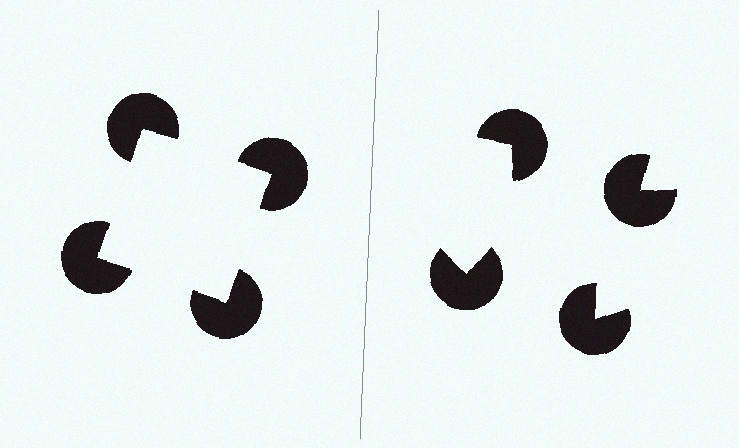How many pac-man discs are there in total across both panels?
8 — 4 on each side.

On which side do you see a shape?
An illusory square appears on the left side. On the right side the wedge cuts are rotated, so no coherent shape forms.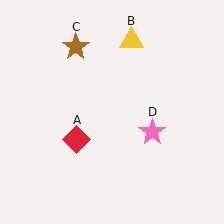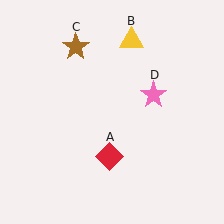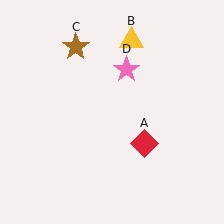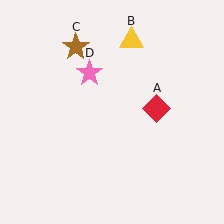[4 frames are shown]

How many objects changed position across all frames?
2 objects changed position: red diamond (object A), pink star (object D).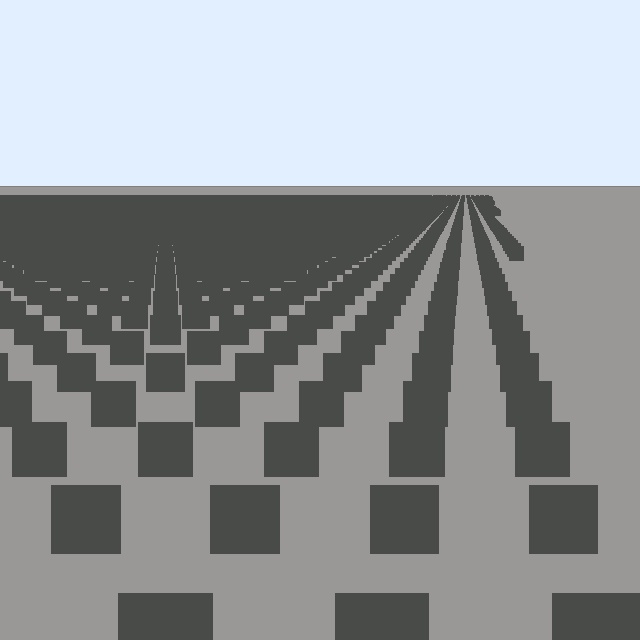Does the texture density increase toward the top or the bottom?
Density increases toward the top.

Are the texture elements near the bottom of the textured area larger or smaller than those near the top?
Larger. Near the bottom, elements are closer to the viewer and appear at a bigger on-screen size.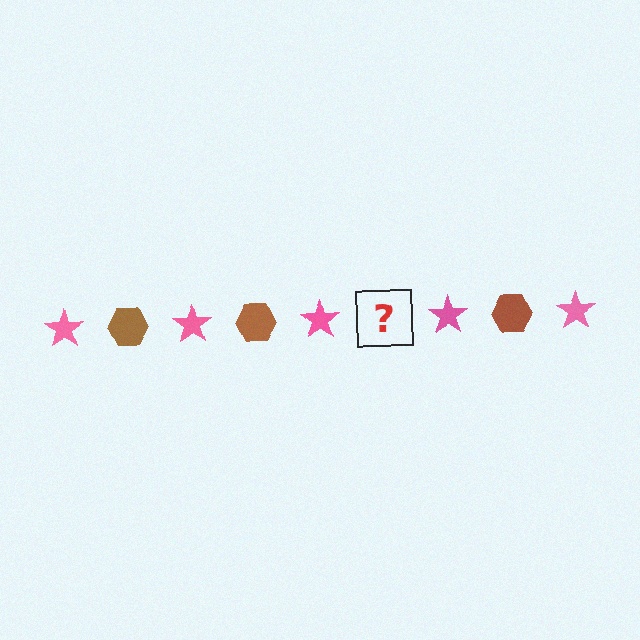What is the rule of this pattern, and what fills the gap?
The rule is that the pattern alternates between pink star and brown hexagon. The gap should be filled with a brown hexagon.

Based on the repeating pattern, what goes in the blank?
The blank should be a brown hexagon.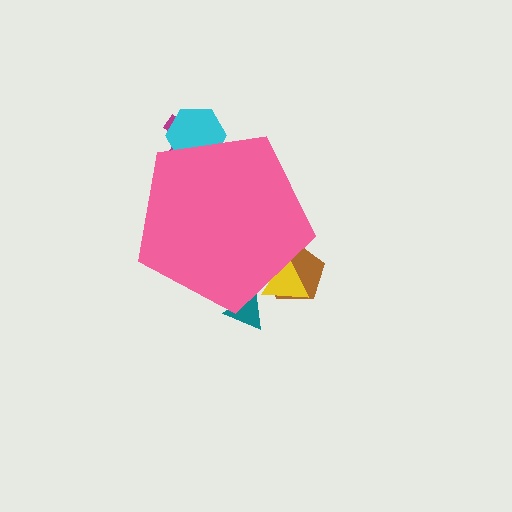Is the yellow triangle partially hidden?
Yes, the yellow triangle is partially hidden behind the pink pentagon.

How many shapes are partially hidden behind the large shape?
5 shapes are partially hidden.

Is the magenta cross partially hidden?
Yes, the magenta cross is partially hidden behind the pink pentagon.